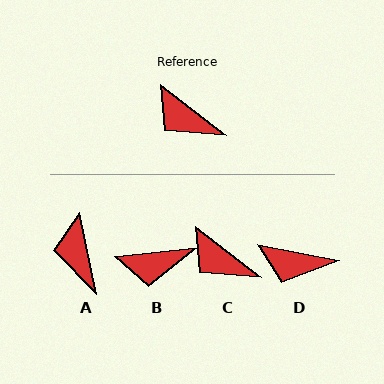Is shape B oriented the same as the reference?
No, it is off by about 43 degrees.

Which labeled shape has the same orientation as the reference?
C.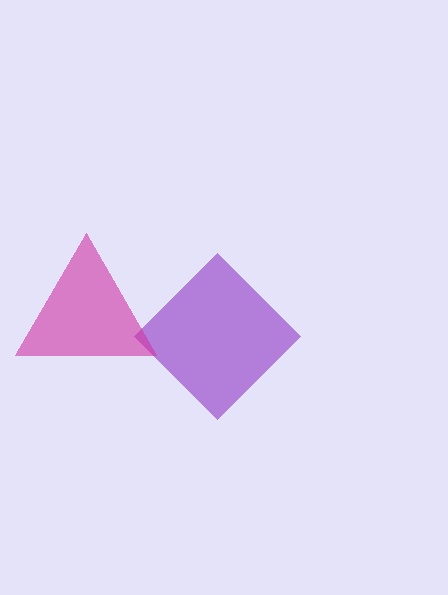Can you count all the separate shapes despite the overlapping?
Yes, there are 2 separate shapes.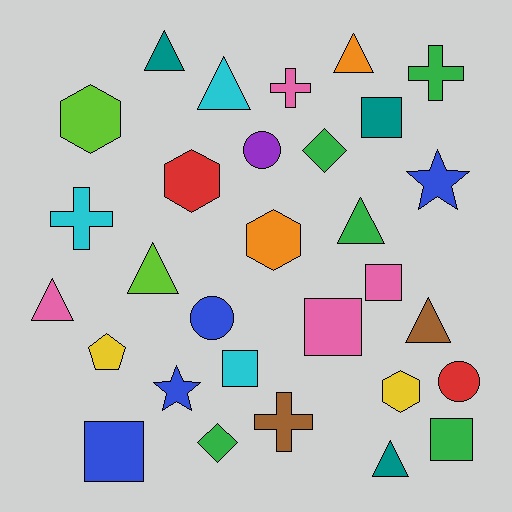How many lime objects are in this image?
There are 2 lime objects.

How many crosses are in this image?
There are 4 crosses.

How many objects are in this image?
There are 30 objects.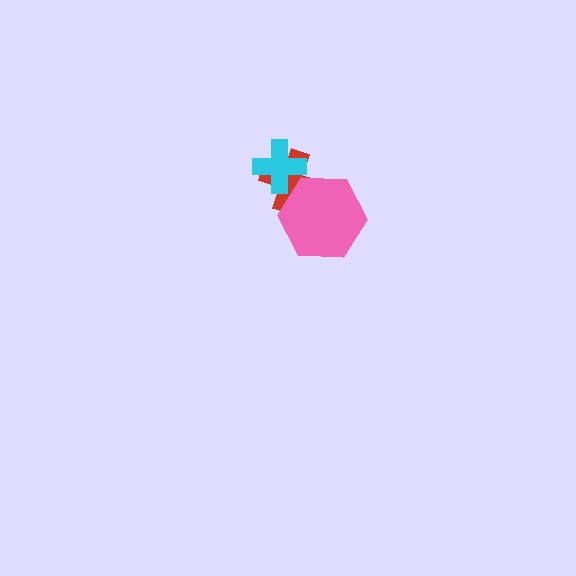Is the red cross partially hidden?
Yes, it is partially covered by another shape.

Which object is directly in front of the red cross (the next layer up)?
The pink hexagon is directly in front of the red cross.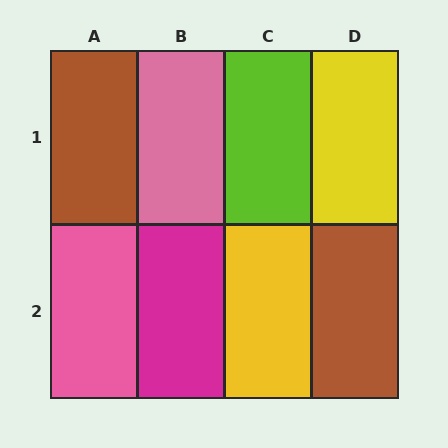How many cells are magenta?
1 cell is magenta.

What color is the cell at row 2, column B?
Magenta.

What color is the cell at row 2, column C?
Yellow.